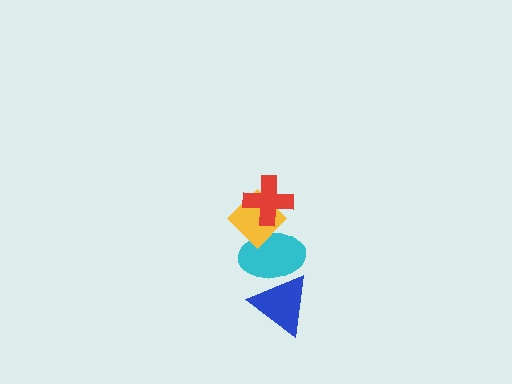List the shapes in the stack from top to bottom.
From top to bottom: the red cross, the yellow diamond, the cyan ellipse, the blue triangle.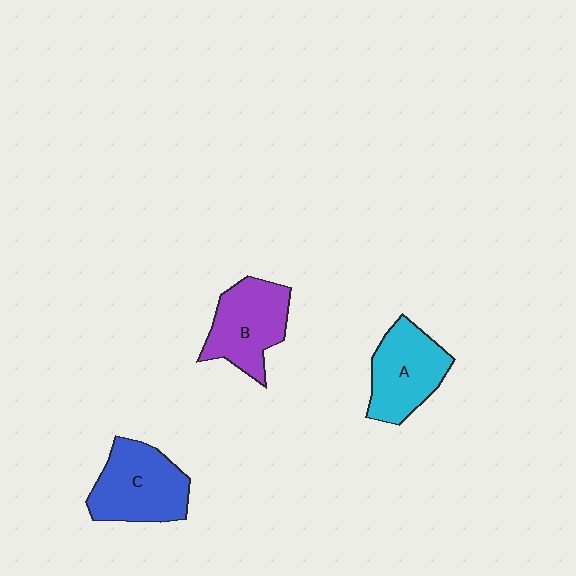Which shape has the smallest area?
Shape A (cyan).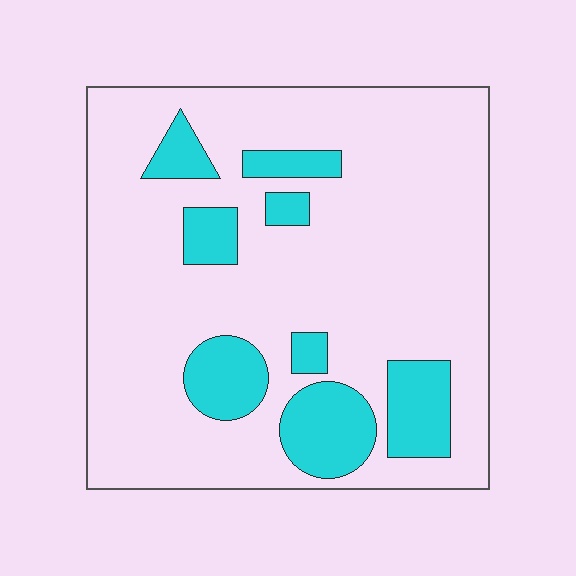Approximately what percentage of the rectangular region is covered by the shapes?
Approximately 20%.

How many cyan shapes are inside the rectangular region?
8.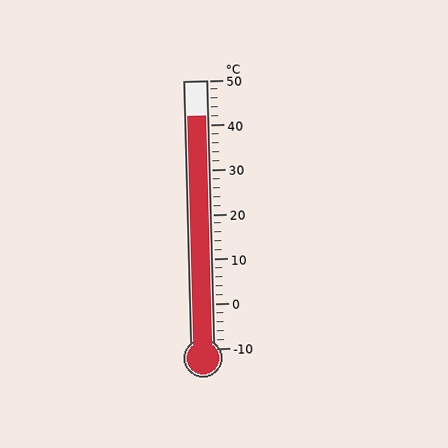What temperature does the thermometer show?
The thermometer shows approximately 42°C.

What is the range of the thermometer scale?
The thermometer scale ranges from -10°C to 50°C.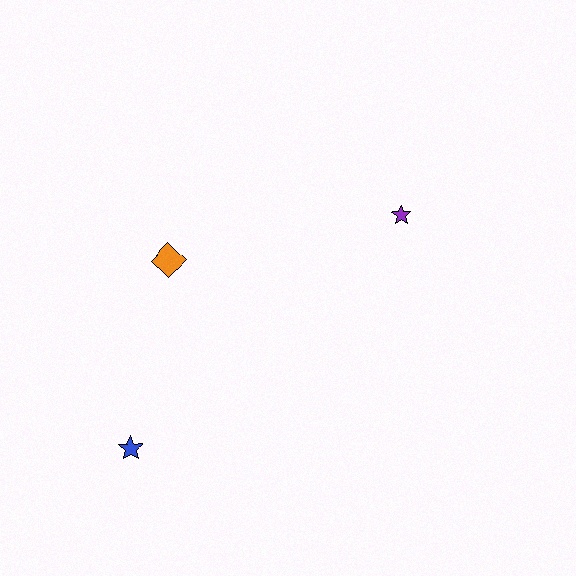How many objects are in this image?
There are 3 objects.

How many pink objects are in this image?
There are no pink objects.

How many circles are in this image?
There are no circles.